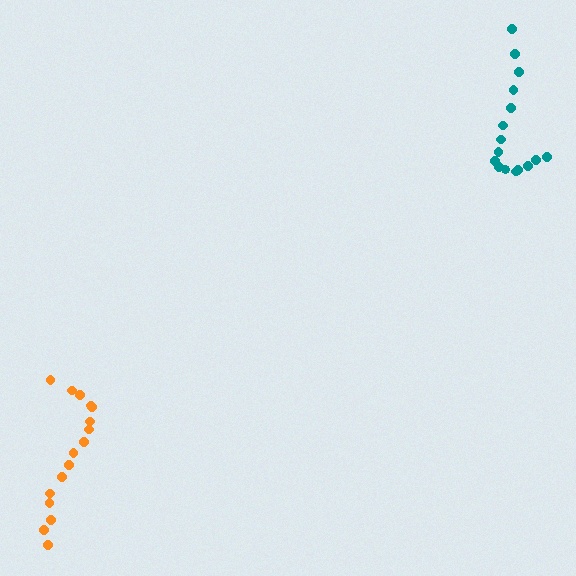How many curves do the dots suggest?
There are 2 distinct paths.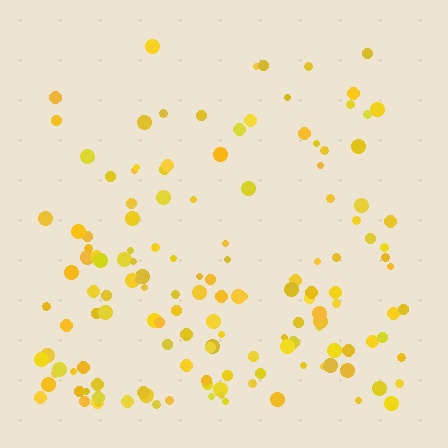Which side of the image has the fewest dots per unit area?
The top.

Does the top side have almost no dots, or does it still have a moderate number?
Still a moderate number, just noticeably fewer than the bottom.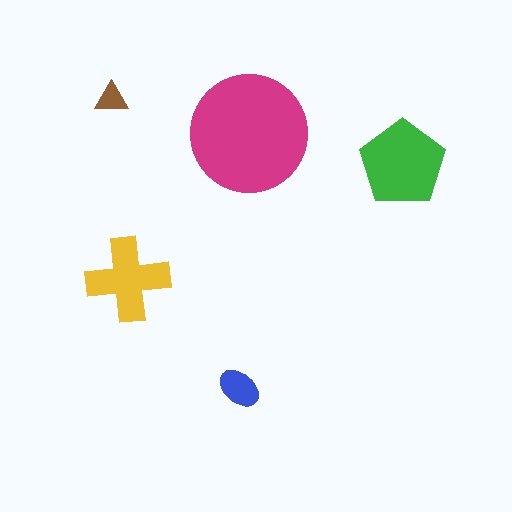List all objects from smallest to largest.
The brown triangle, the blue ellipse, the yellow cross, the green pentagon, the magenta circle.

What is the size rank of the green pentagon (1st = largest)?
2nd.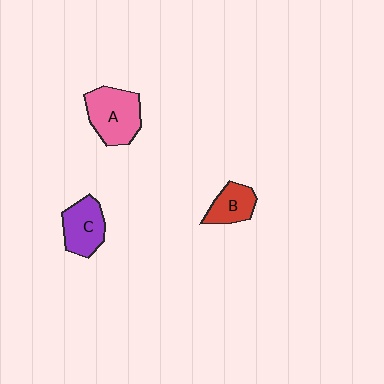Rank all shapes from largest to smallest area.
From largest to smallest: A (pink), C (purple), B (red).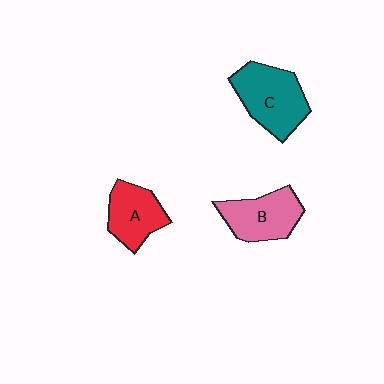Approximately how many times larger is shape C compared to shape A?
Approximately 1.4 times.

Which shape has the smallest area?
Shape A (red).